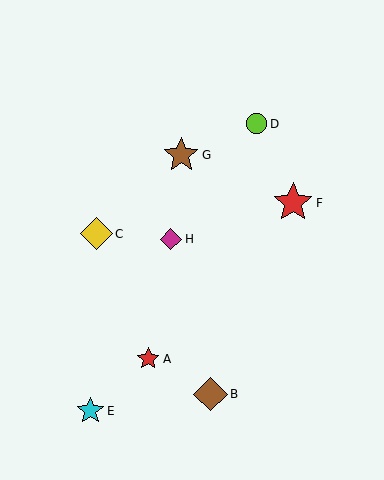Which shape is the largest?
The red star (labeled F) is the largest.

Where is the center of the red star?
The center of the red star is at (293, 203).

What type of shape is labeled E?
Shape E is a cyan star.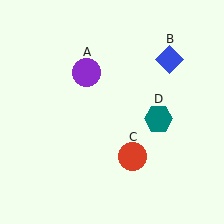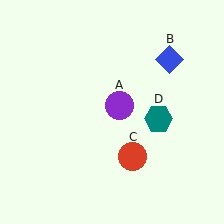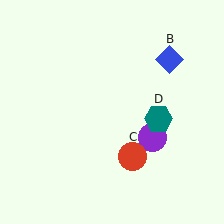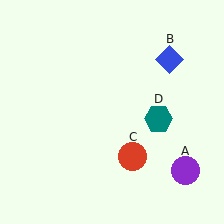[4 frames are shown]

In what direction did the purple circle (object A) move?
The purple circle (object A) moved down and to the right.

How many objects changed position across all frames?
1 object changed position: purple circle (object A).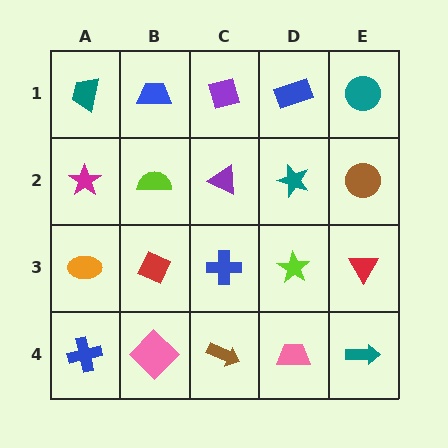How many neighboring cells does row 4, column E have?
2.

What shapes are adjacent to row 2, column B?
A blue trapezoid (row 1, column B), a red diamond (row 3, column B), a magenta star (row 2, column A), a purple triangle (row 2, column C).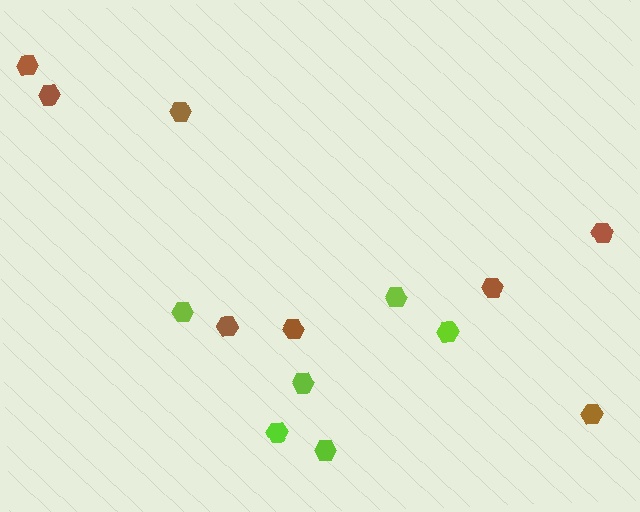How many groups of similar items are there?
There are 2 groups: one group of brown hexagons (8) and one group of lime hexagons (6).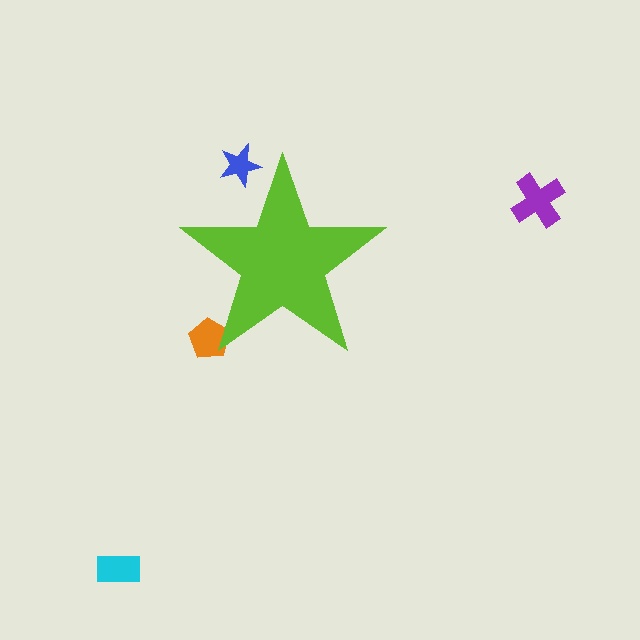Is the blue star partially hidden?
Yes, the blue star is partially hidden behind the lime star.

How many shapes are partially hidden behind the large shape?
2 shapes are partially hidden.